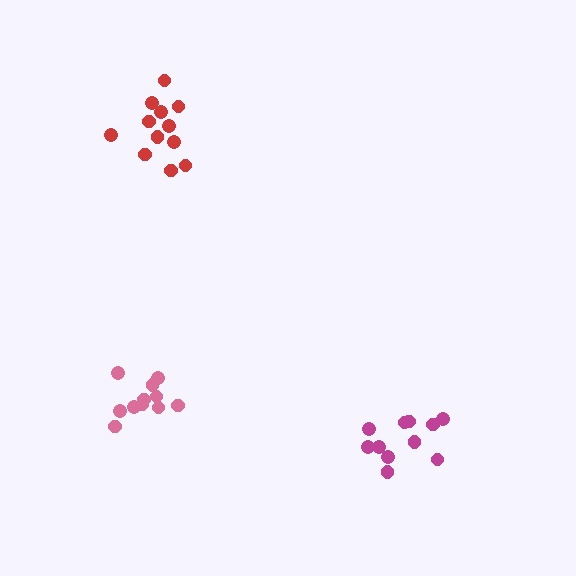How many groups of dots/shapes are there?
There are 3 groups.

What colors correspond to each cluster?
The clusters are colored: red, pink, magenta.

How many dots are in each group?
Group 1: 12 dots, Group 2: 11 dots, Group 3: 11 dots (34 total).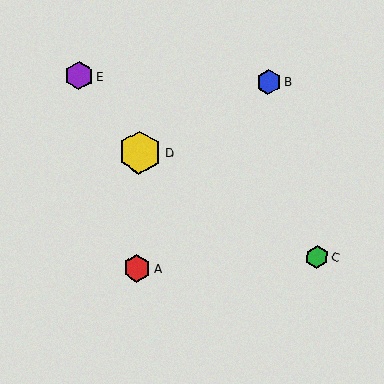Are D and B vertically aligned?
No, D is at x≈140 and B is at x≈269.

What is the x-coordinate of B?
Object B is at x≈269.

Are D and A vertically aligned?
Yes, both are at x≈140.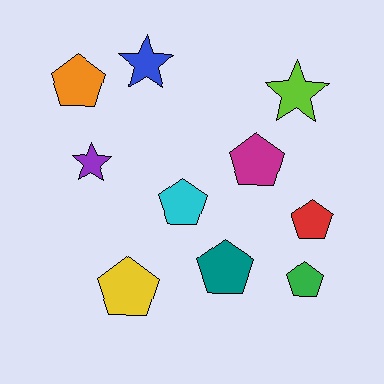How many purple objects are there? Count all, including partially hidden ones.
There is 1 purple object.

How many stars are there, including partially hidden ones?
There are 3 stars.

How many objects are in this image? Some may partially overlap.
There are 10 objects.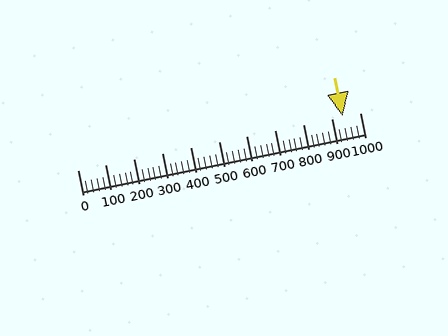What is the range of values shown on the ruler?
The ruler shows values from 0 to 1000.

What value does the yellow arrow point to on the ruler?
The yellow arrow points to approximately 940.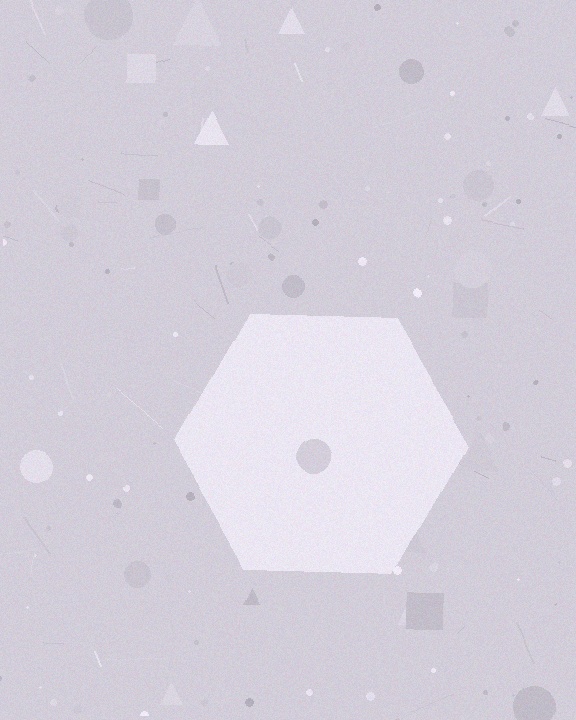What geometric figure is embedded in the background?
A hexagon is embedded in the background.